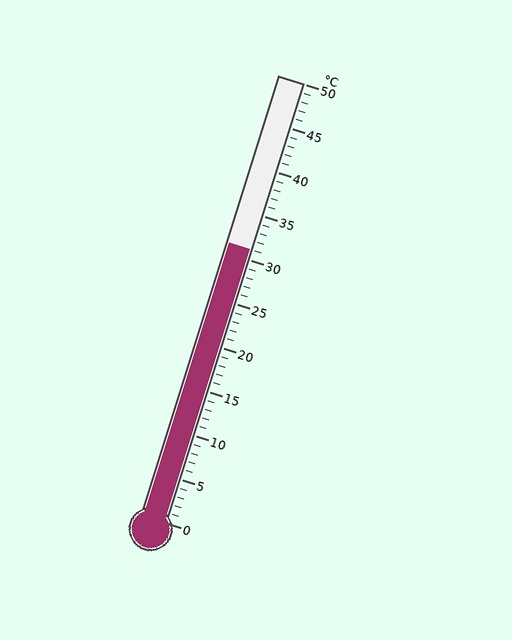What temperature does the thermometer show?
The thermometer shows approximately 31°C.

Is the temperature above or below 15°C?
The temperature is above 15°C.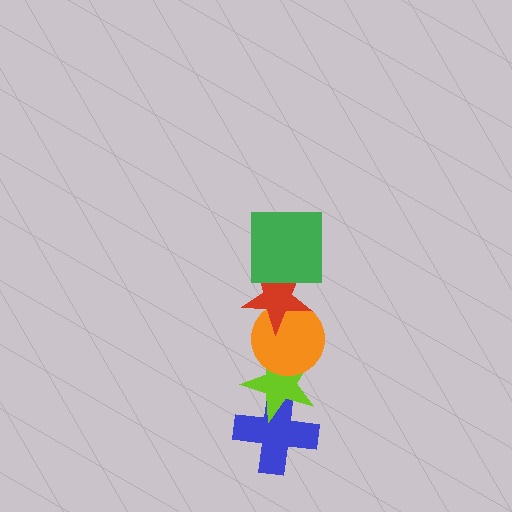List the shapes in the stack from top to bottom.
From top to bottom: the green square, the red star, the orange circle, the lime star, the blue cross.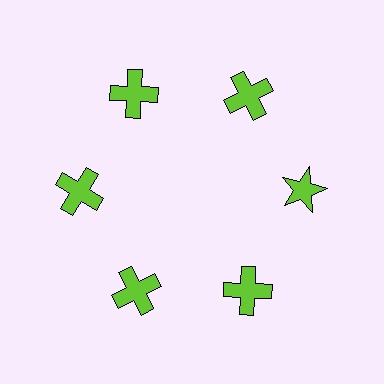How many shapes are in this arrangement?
There are 6 shapes arranged in a ring pattern.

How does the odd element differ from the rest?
It has a different shape: star instead of cross.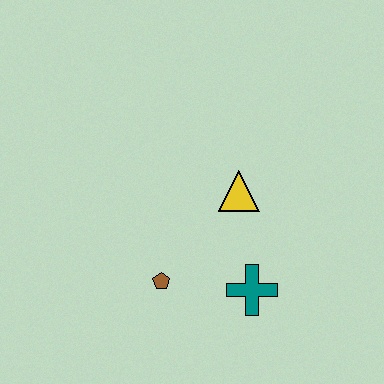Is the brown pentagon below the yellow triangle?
Yes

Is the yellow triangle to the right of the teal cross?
No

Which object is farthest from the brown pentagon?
The yellow triangle is farthest from the brown pentagon.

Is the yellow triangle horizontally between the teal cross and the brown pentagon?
Yes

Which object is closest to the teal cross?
The brown pentagon is closest to the teal cross.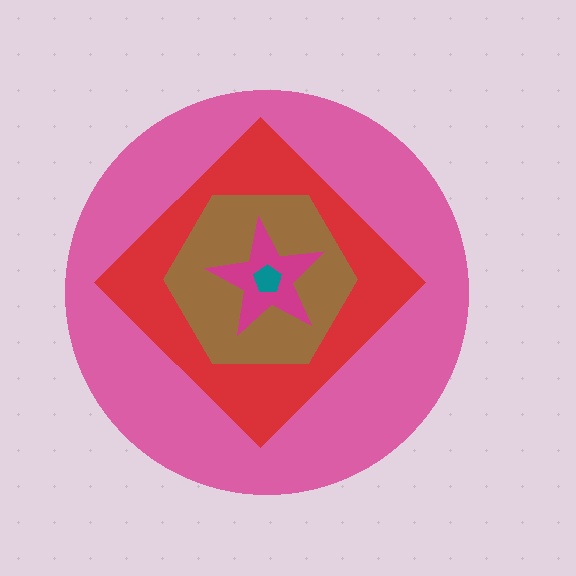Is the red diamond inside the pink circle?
Yes.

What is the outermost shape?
The pink circle.